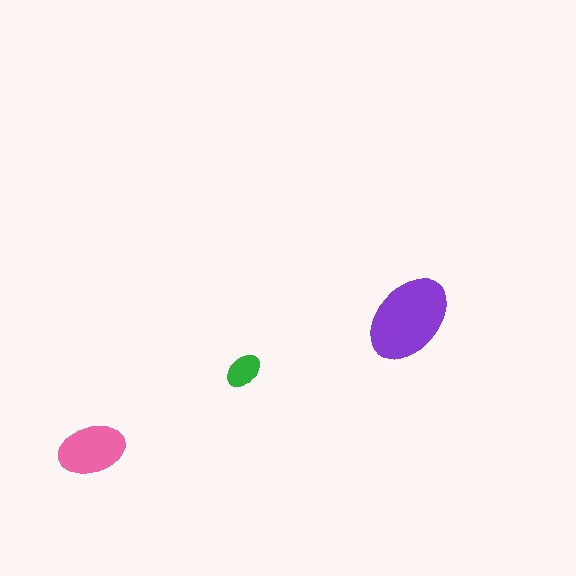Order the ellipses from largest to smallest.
the purple one, the pink one, the green one.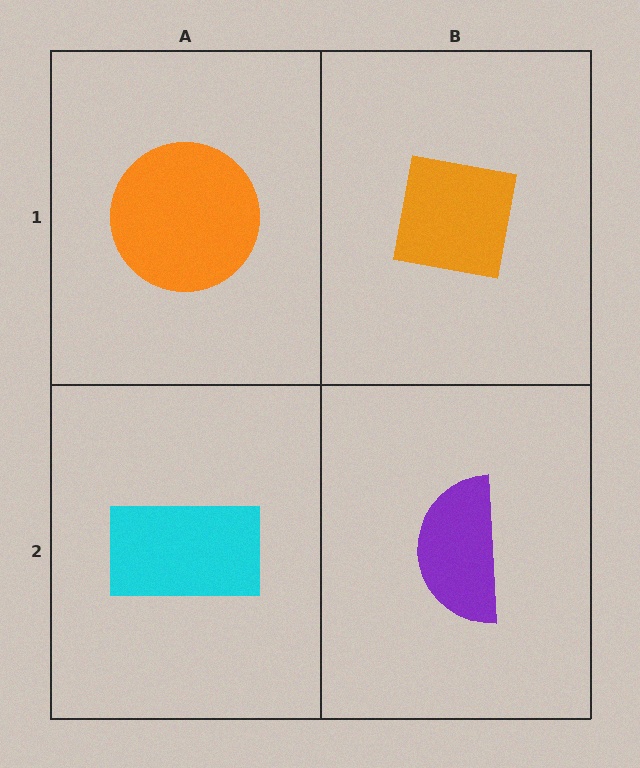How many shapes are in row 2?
2 shapes.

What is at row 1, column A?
An orange circle.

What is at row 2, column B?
A purple semicircle.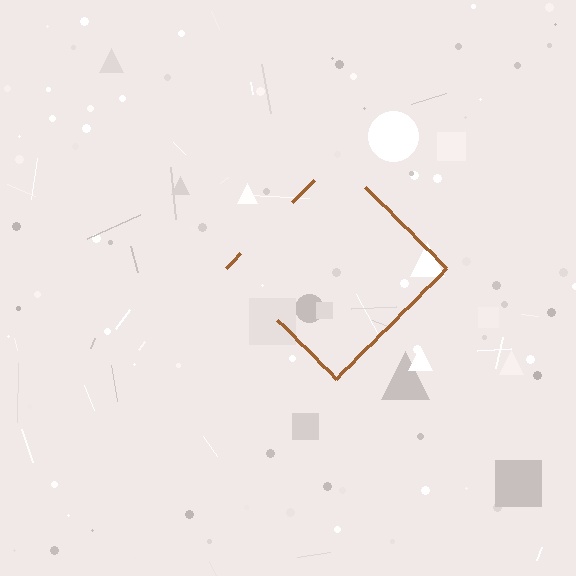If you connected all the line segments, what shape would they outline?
They would outline a diamond.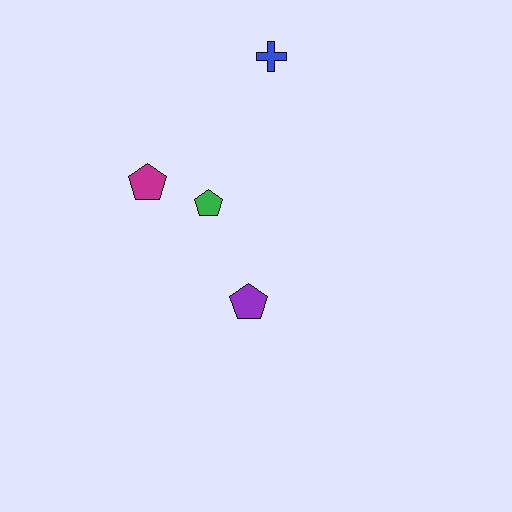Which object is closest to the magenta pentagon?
The green pentagon is closest to the magenta pentagon.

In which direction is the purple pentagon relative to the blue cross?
The purple pentagon is below the blue cross.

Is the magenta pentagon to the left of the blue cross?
Yes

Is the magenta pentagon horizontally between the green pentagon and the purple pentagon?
No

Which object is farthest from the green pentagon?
The blue cross is farthest from the green pentagon.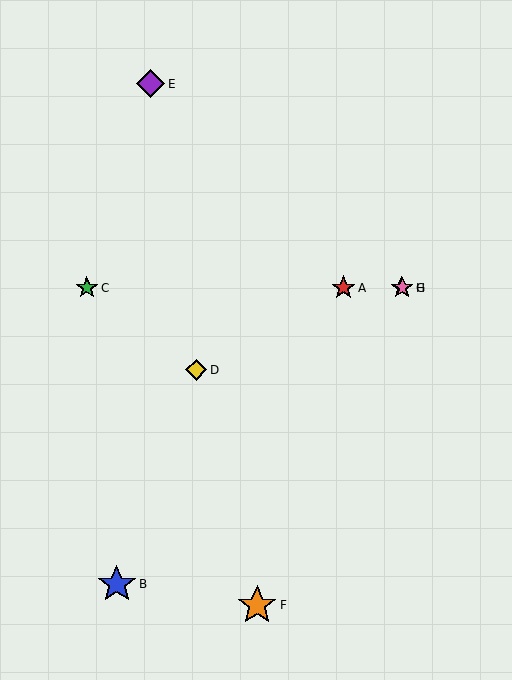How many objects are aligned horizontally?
4 objects (A, C, G, H) are aligned horizontally.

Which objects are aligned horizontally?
Objects A, C, G, H are aligned horizontally.